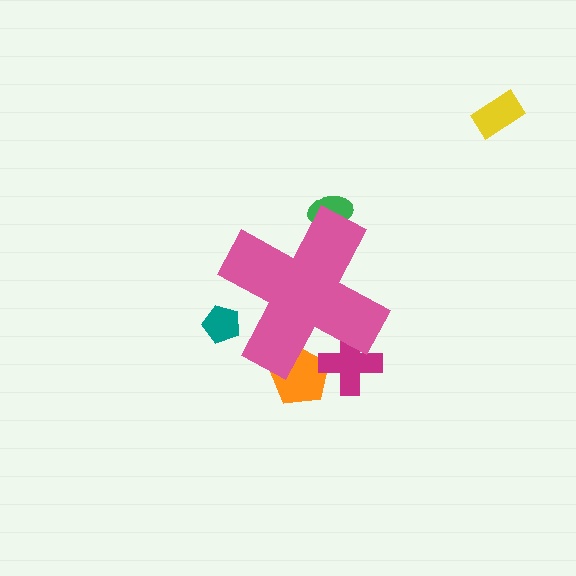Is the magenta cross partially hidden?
Yes, the magenta cross is partially hidden behind the pink cross.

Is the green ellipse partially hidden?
Yes, the green ellipse is partially hidden behind the pink cross.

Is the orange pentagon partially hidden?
Yes, the orange pentagon is partially hidden behind the pink cross.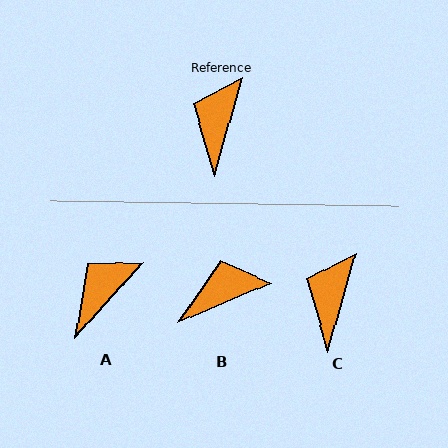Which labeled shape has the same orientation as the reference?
C.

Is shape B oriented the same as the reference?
No, it is off by about 51 degrees.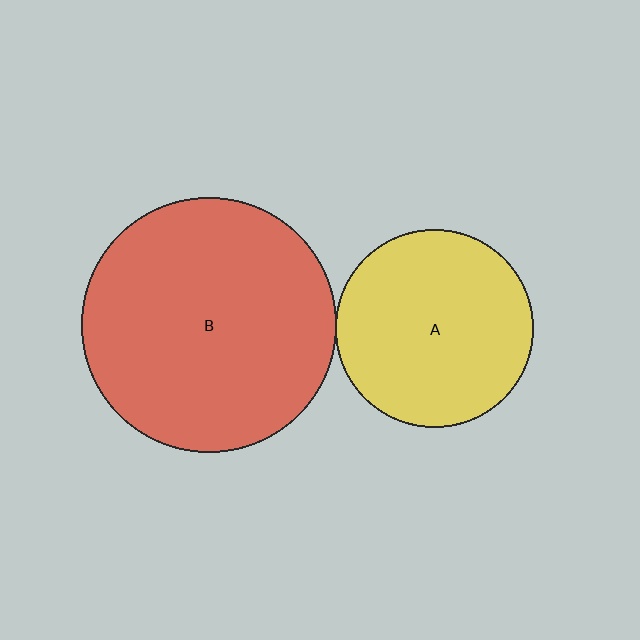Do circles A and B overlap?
Yes.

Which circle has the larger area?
Circle B (red).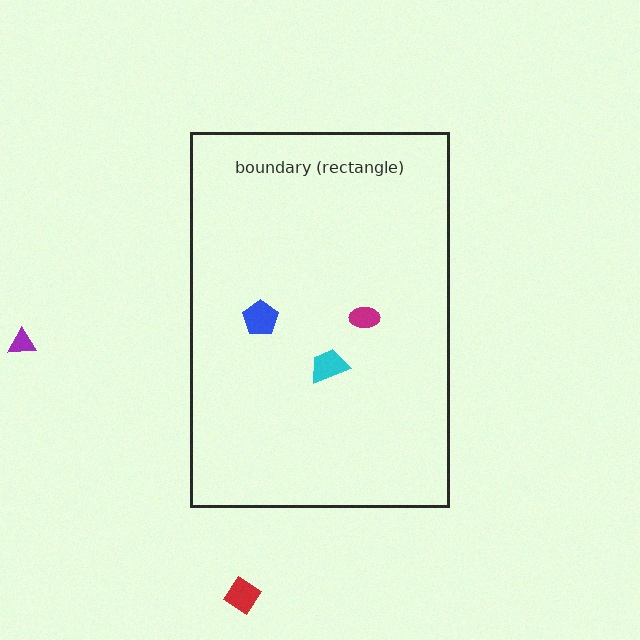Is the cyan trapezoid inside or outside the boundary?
Inside.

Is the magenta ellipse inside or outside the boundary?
Inside.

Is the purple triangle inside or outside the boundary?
Outside.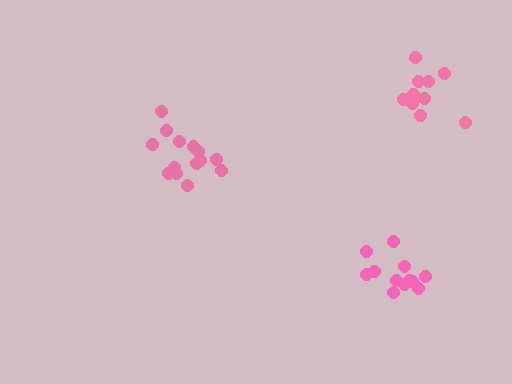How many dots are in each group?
Group 1: 12 dots, Group 2: 14 dots, Group 3: 10 dots (36 total).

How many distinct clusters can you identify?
There are 3 distinct clusters.